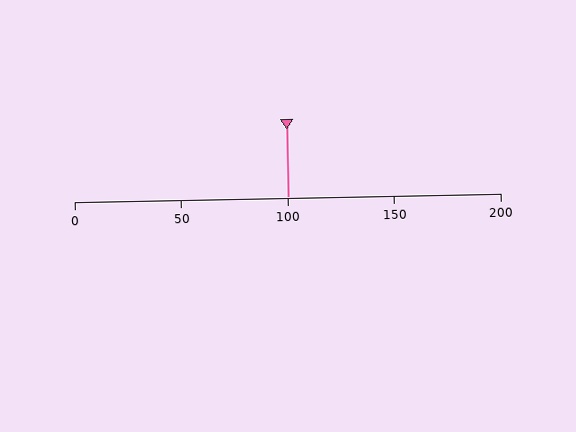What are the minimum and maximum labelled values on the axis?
The axis runs from 0 to 200.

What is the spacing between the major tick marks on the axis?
The major ticks are spaced 50 apart.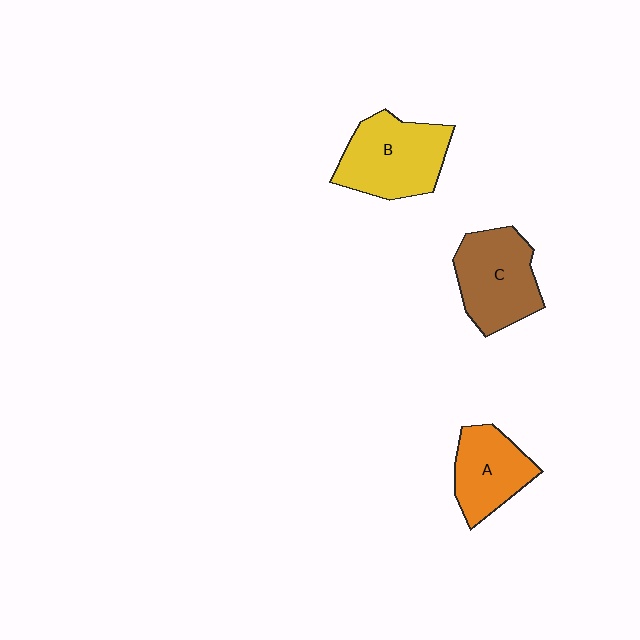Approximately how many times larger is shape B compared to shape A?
Approximately 1.3 times.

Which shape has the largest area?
Shape B (yellow).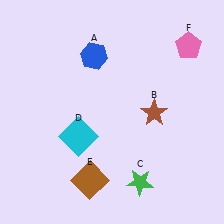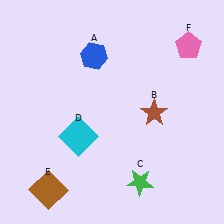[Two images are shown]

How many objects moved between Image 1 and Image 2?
1 object moved between the two images.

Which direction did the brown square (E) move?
The brown square (E) moved left.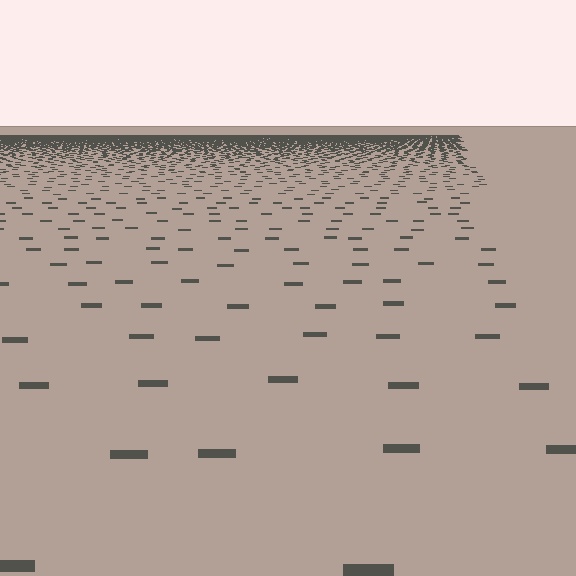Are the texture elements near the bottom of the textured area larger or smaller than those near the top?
Larger. Near the bottom, elements are closer to the viewer and appear at a bigger on-screen size.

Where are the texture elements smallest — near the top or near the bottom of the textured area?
Near the top.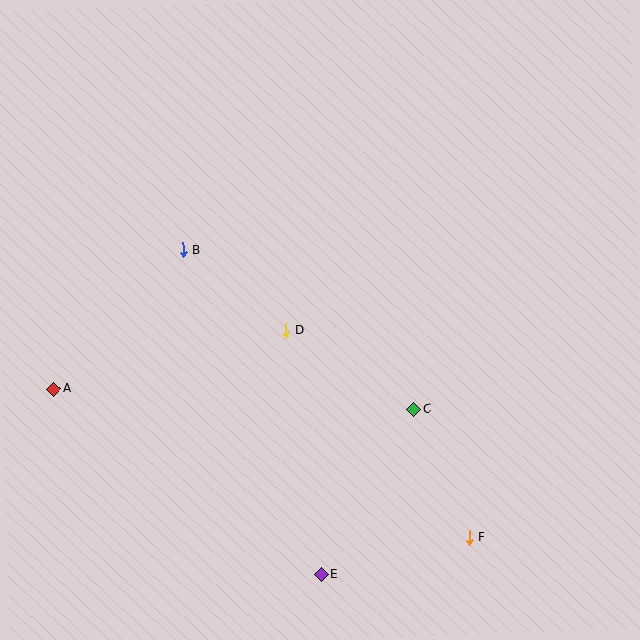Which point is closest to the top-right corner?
Point C is closest to the top-right corner.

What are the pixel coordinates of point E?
Point E is at (321, 574).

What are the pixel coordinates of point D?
Point D is at (286, 330).